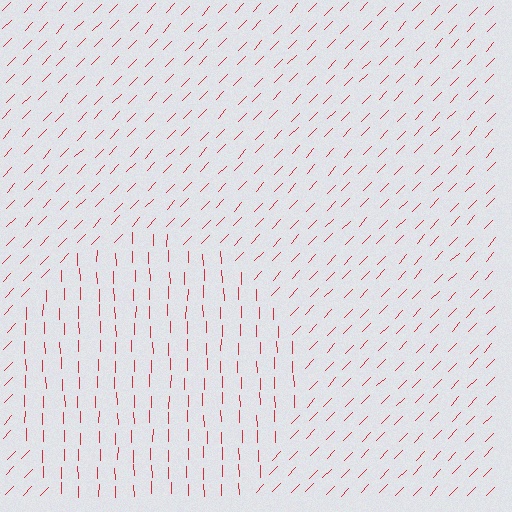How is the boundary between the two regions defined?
The boundary is defined purely by a change in line orientation (approximately 45 degrees difference). All lines are the same color and thickness.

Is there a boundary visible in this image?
Yes, there is a texture boundary formed by a change in line orientation.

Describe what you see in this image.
The image is filled with small red line segments. A circle region in the image has lines oriented differently from the surrounding lines, creating a visible texture boundary.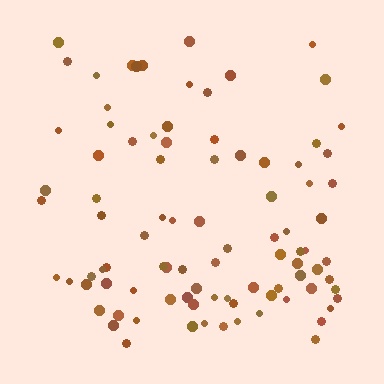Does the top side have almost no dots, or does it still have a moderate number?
Still a moderate number, just noticeably fewer than the bottom.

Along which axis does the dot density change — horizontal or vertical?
Vertical.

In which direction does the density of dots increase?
From top to bottom, with the bottom side densest.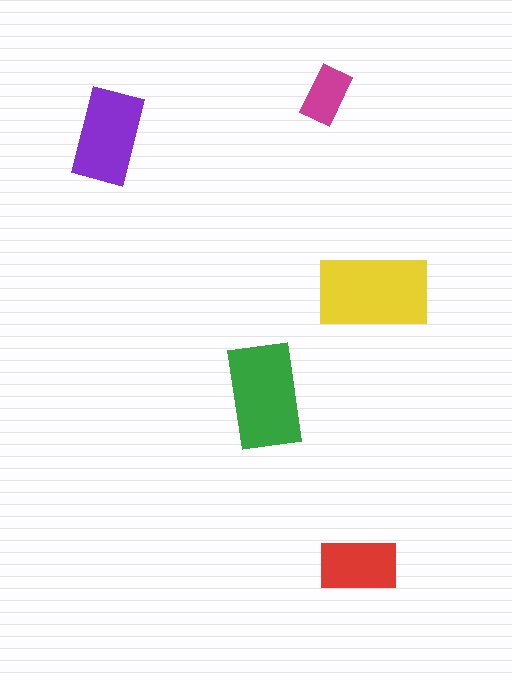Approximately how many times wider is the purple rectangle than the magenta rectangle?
About 1.5 times wider.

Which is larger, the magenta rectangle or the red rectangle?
The red one.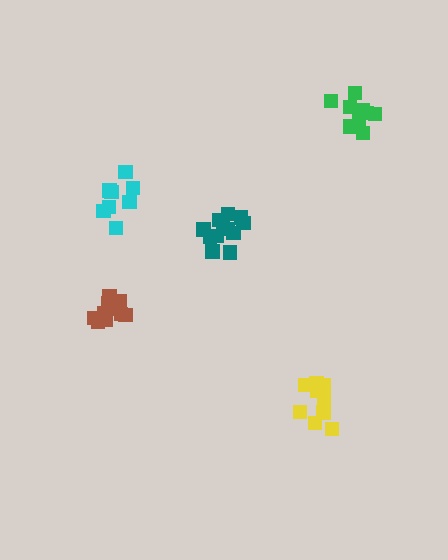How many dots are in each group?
Group 1: 10 dots, Group 2: 12 dots, Group 3: 12 dots, Group 4: 9 dots, Group 5: 8 dots (51 total).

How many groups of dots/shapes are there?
There are 5 groups.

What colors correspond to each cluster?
The clusters are colored: yellow, teal, brown, green, cyan.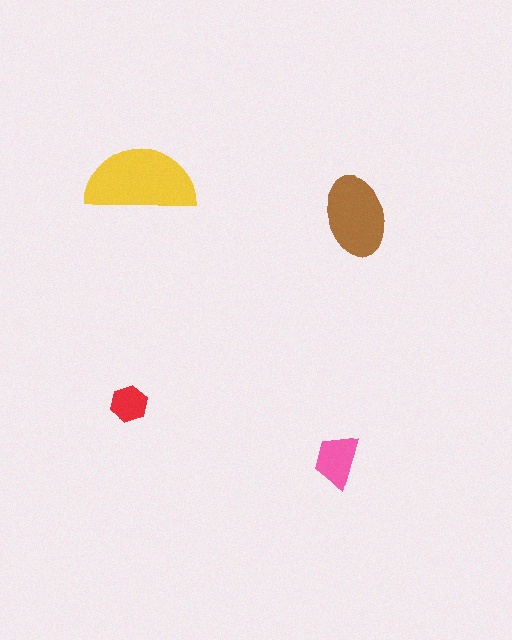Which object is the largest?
The yellow semicircle.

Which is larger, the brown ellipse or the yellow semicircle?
The yellow semicircle.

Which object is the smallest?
The red hexagon.